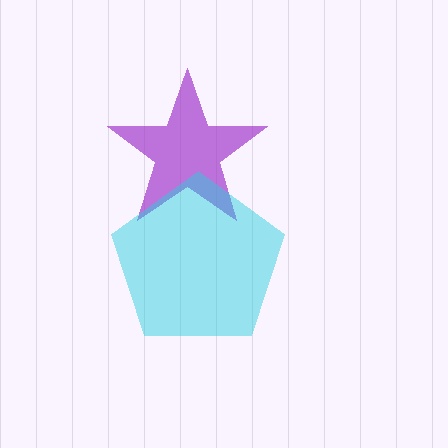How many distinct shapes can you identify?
There are 2 distinct shapes: a purple star, a cyan pentagon.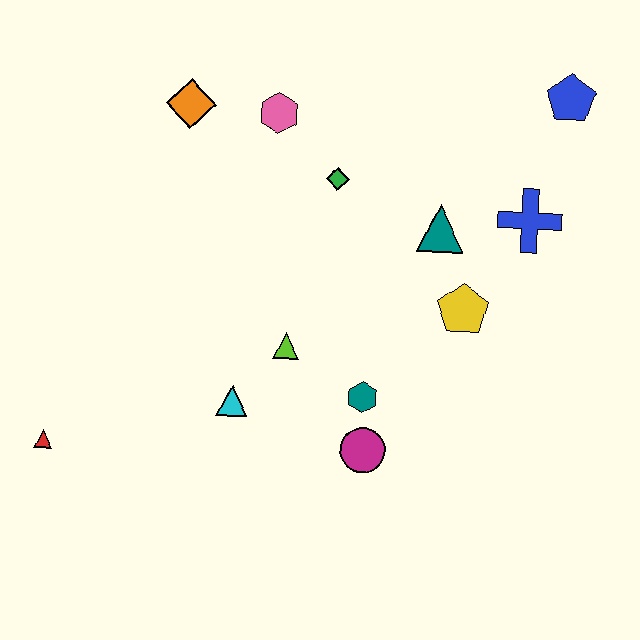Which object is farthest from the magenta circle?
The blue pentagon is farthest from the magenta circle.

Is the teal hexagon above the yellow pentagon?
No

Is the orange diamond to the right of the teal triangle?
No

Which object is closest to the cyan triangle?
The lime triangle is closest to the cyan triangle.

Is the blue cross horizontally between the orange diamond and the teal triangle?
No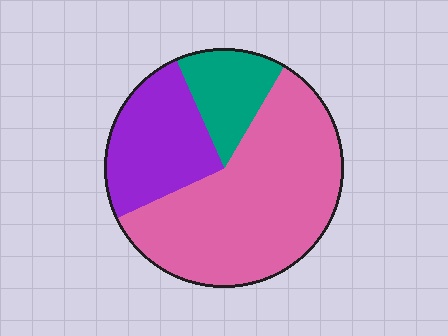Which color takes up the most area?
Pink, at roughly 60%.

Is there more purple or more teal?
Purple.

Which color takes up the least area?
Teal, at roughly 15%.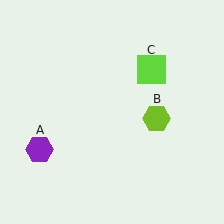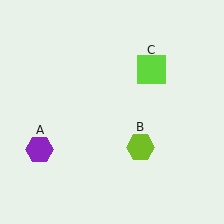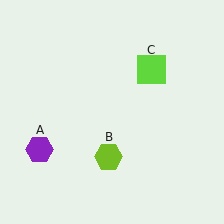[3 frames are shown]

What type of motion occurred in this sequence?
The lime hexagon (object B) rotated clockwise around the center of the scene.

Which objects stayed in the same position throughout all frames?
Purple hexagon (object A) and lime square (object C) remained stationary.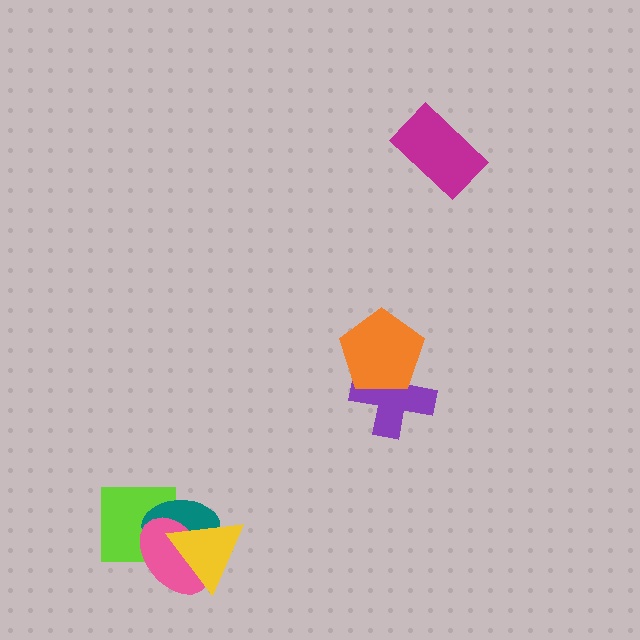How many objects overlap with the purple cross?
1 object overlaps with the purple cross.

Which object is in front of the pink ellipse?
The yellow triangle is in front of the pink ellipse.